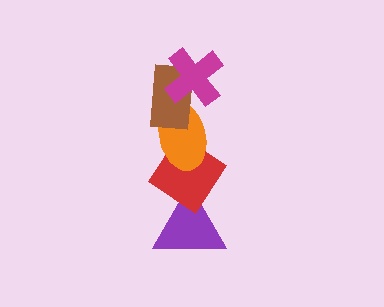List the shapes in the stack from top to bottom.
From top to bottom: the magenta cross, the brown rectangle, the orange ellipse, the red diamond, the purple triangle.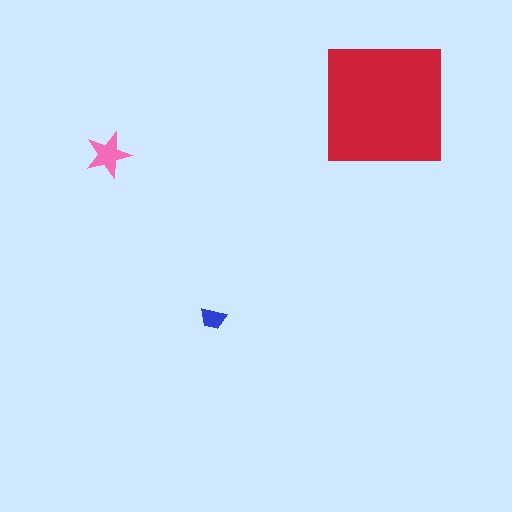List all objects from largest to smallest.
The red square, the pink star, the blue trapezoid.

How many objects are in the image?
There are 3 objects in the image.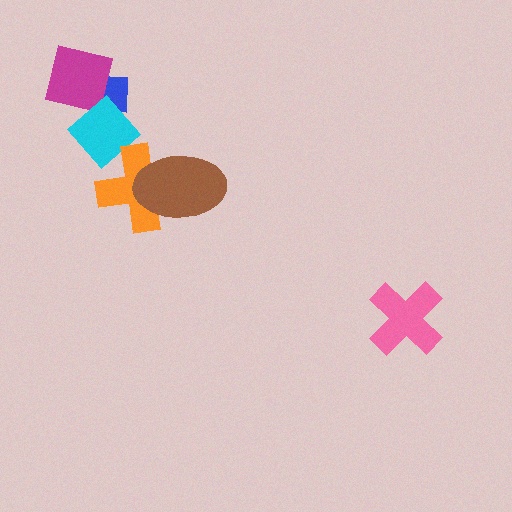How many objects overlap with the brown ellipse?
1 object overlaps with the brown ellipse.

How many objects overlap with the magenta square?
2 objects overlap with the magenta square.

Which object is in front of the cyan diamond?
The orange cross is in front of the cyan diamond.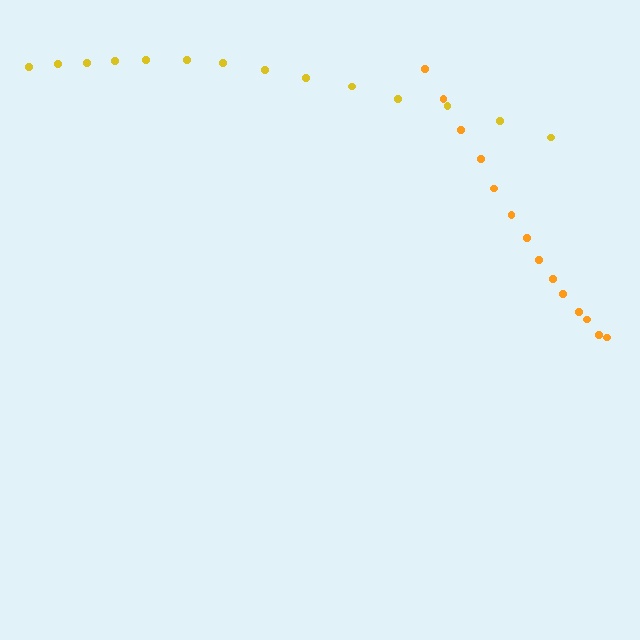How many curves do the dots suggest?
There are 2 distinct paths.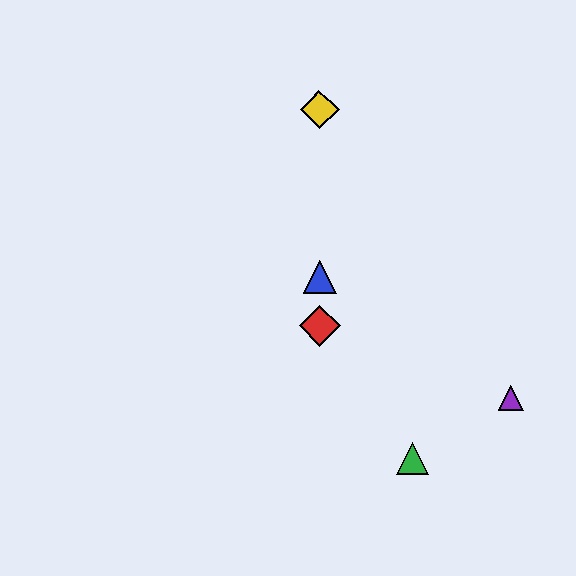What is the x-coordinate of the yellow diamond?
The yellow diamond is at x≈319.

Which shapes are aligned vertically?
The red diamond, the blue triangle, the yellow diamond are aligned vertically.